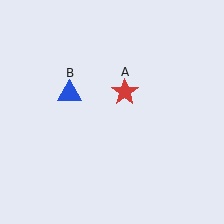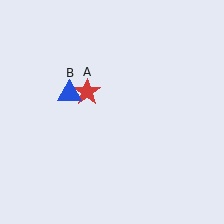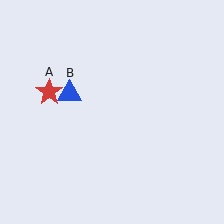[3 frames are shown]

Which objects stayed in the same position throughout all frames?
Blue triangle (object B) remained stationary.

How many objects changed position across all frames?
1 object changed position: red star (object A).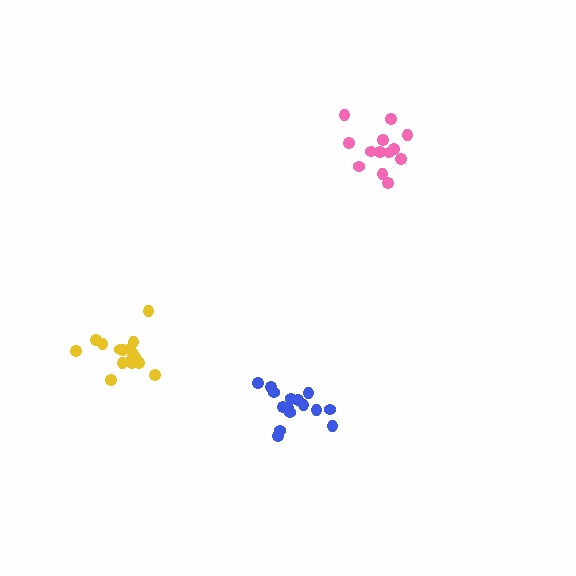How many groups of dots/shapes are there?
There are 3 groups.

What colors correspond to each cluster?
The clusters are colored: blue, pink, yellow.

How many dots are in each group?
Group 1: 15 dots, Group 2: 13 dots, Group 3: 16 dots (44 total).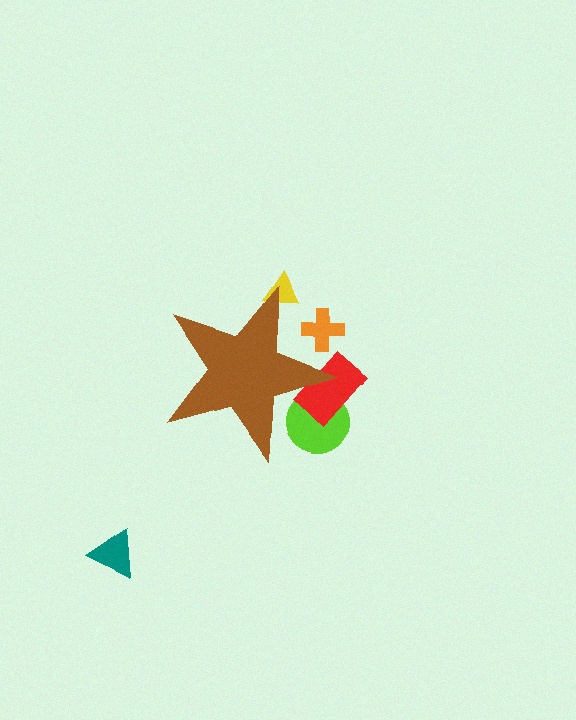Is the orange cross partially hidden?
Yes, the orange cross is partially hidden behind the brown star.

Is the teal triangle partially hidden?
No, the teal triangle is fully visible.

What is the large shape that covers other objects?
A brown star.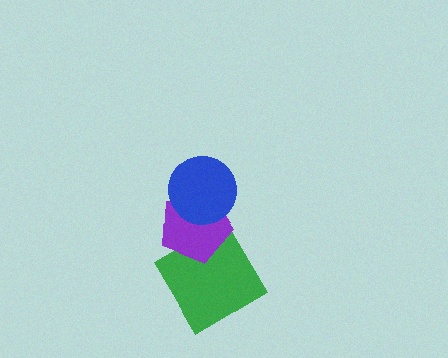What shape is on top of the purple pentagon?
The blue circle is on top of the purple pentagon.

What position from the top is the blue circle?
The blue circle is 1st from the top.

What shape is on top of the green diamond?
The purple pentagon is on top of the green diamond.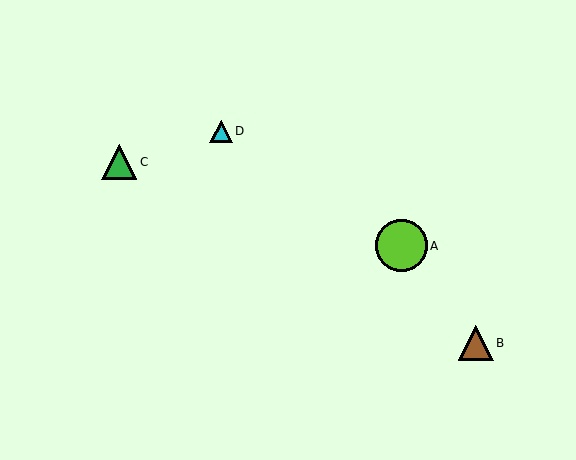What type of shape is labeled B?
Shape B is a brown triangle.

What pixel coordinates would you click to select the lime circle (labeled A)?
Click at (401, 246) to select the lime circle A.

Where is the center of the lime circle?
The center of the lime circle is at (401, 246).